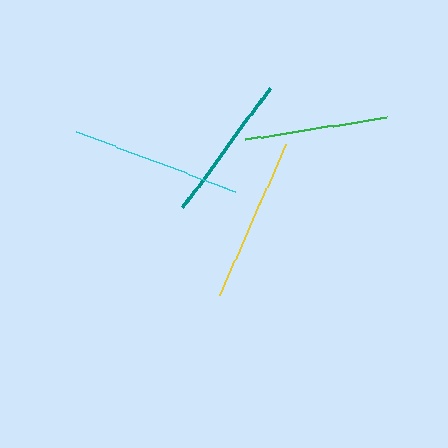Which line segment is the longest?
The cyan line is the longest at approximately 170 pixels.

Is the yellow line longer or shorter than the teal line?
The yellow line is longer than the teal line.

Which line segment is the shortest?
The green line is the shortest at approximately 143 pixels.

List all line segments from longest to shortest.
From longest to shortest: cyan, yellow, teal, green.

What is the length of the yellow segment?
The yellow segment is approximately 166 pixels long.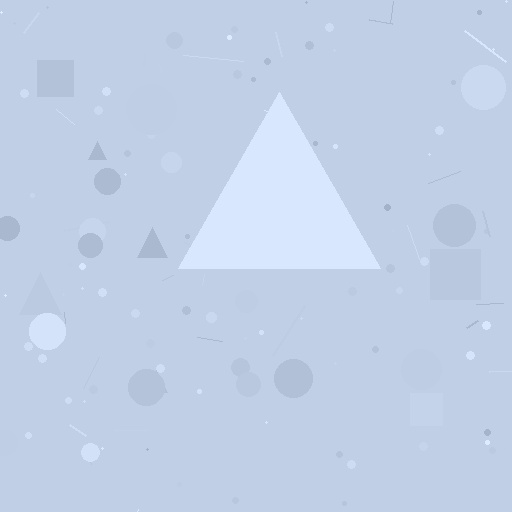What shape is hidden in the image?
A triangle is hidden in the image.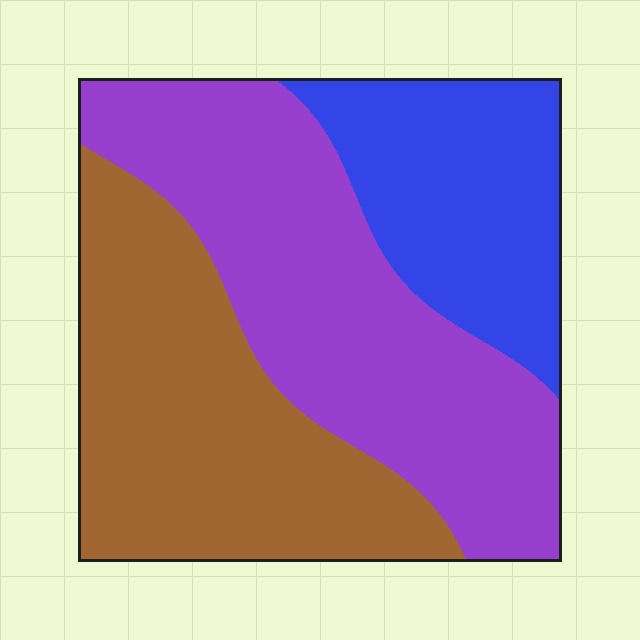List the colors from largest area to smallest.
From largest to smallest: purple, brown, blue.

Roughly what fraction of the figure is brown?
Brown takes up about three eighths (3/8) of the figure.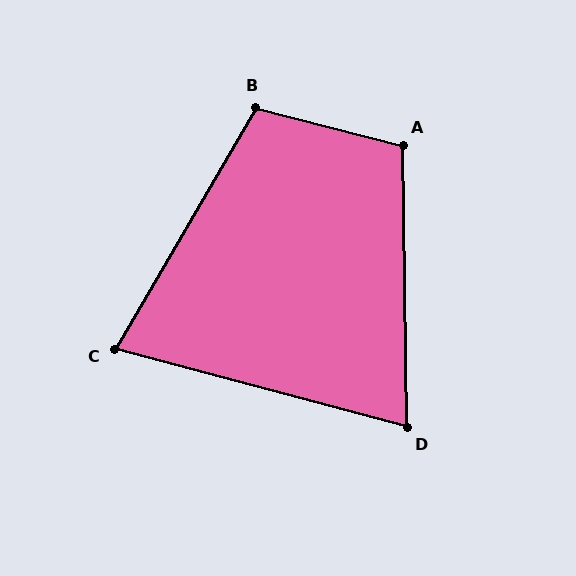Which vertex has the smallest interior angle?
D, at approximately 74 degrees.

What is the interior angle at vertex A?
Approximately 105 degrees (obtuse).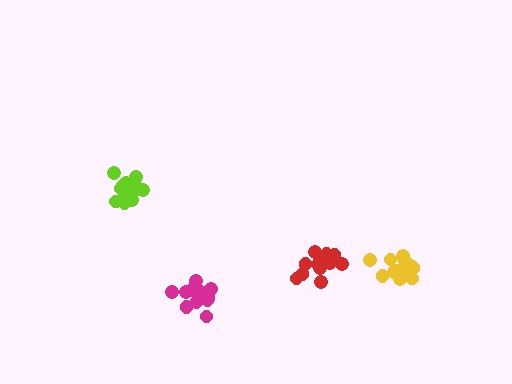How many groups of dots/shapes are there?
There are 4 groups.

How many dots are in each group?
Group 1: 13 dots, Group 2: 15 dots, Group 3: 15 dots, Group 4: 17 dots (60 total).